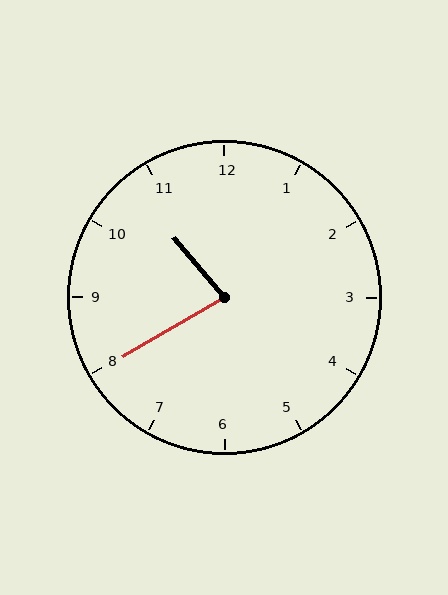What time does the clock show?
10:40.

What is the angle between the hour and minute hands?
Approximately 80 degrees.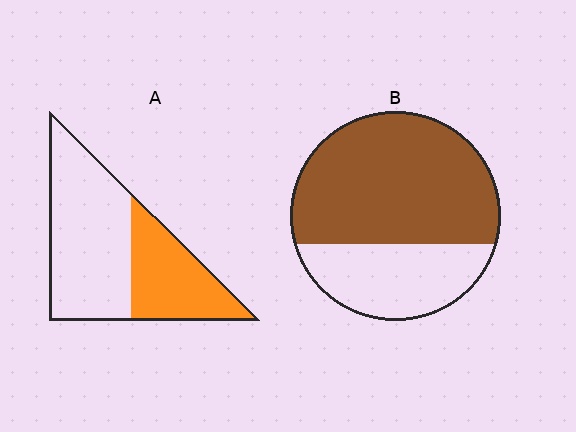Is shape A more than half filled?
No.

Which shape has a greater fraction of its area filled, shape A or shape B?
Shape B.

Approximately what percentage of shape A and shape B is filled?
A is approximately 40% and B is approximately 65%.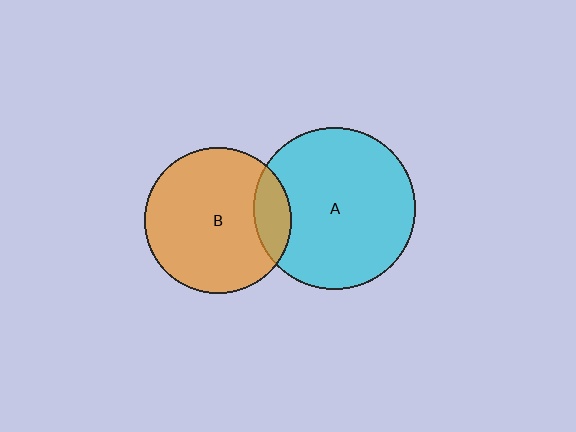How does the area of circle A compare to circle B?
Approximately 1.2 times.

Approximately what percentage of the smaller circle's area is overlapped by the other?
Approximately 15%.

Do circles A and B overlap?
Yes.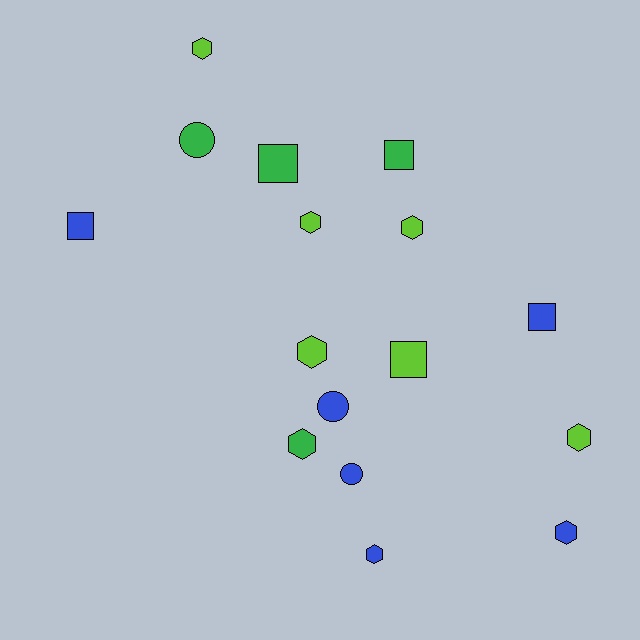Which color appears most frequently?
Lime, with 6 objects.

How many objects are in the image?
There are 16 objects.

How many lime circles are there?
There are no lime circles.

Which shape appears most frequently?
Hexagon, with 8 objects.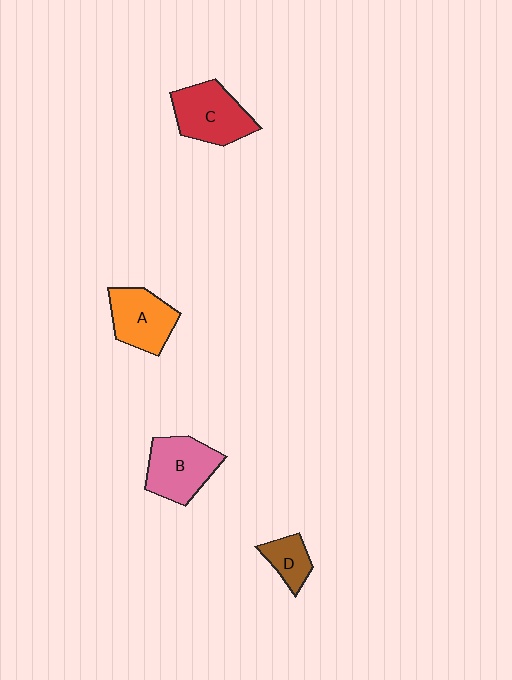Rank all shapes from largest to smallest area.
From largest to smallest: C (red), B (pink), A (orange), D (brown).